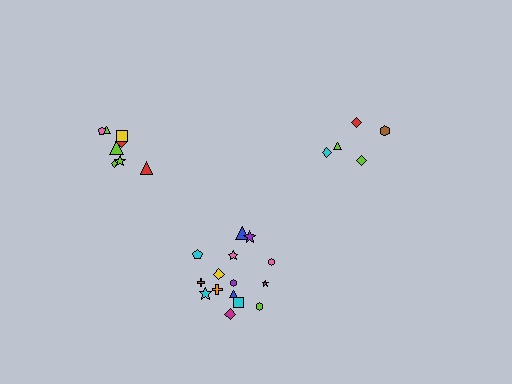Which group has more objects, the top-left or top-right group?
The top-left group.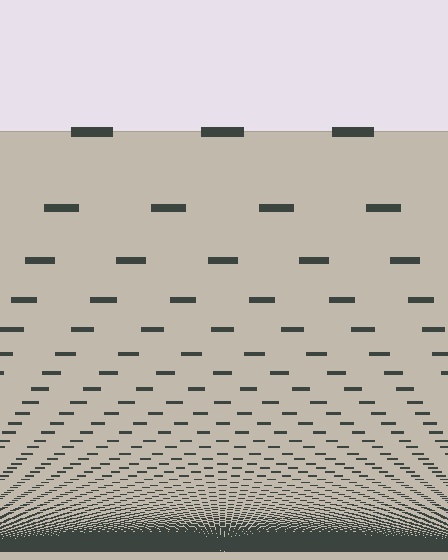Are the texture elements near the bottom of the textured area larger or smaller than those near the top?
Smaller. The gradient is inverted — elements near the bottom are smaller and denser.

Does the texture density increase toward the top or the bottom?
Density increases toward the bottom.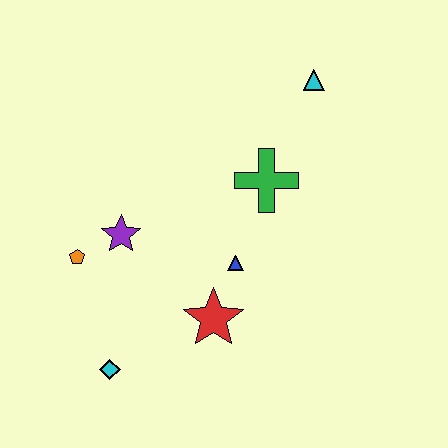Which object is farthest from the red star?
The cyan triangle is farthest from the red star.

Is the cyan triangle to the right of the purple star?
Yes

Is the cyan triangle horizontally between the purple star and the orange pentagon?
No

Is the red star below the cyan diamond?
No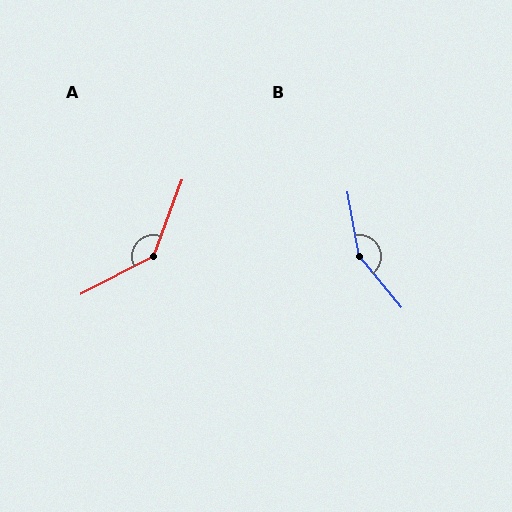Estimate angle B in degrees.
Approximately 151 degrees.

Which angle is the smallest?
A, at approximately 138 degrees.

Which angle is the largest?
B, at approximately 151 degrees.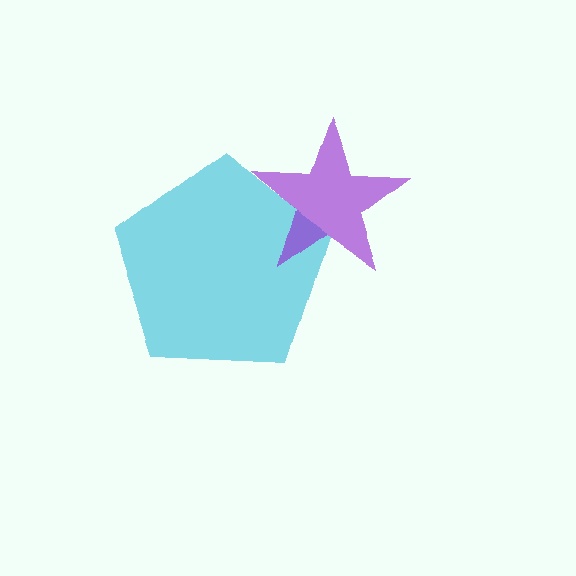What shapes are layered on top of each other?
The layered shapes are: a cyan pentagon, a purple star.